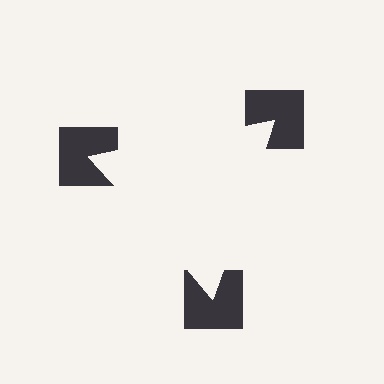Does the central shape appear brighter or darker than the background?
It typically appears slightly brighter than the background, even though no actual brightness change is drawn.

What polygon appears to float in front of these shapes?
An illusory triangle — its edges are inferred from the aligned wedge cuts in the notched squares, not physically drawn.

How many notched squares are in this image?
There are 3 — one at each vertex of the illusory triangle.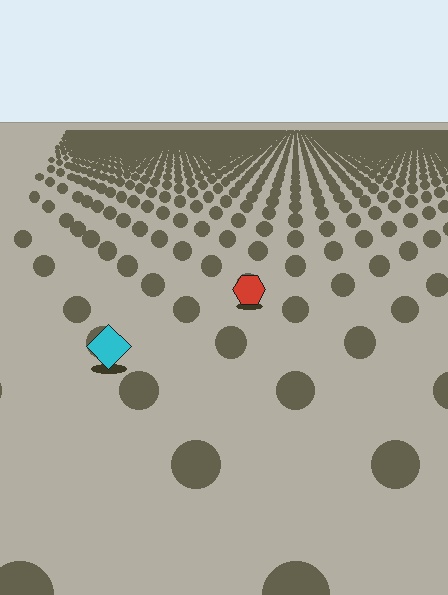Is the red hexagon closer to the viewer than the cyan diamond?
No. The cyan diamond is closer — you can tell from the texture gradient: the ground texture is coarser near it.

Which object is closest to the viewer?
The cyan diamond is closest. The texture marks near it are larger and more spread out.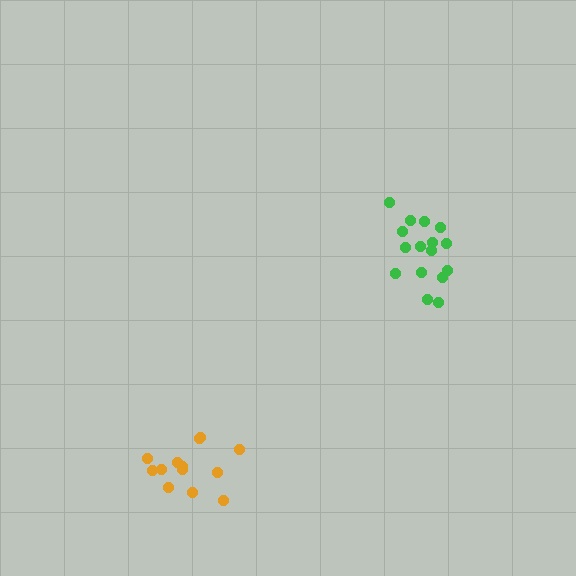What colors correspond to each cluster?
The clusters are colored: green, orange.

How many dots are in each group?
Group 1: 16 dots, Group 2: 13 dots (29 total).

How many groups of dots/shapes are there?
There are 2 groups.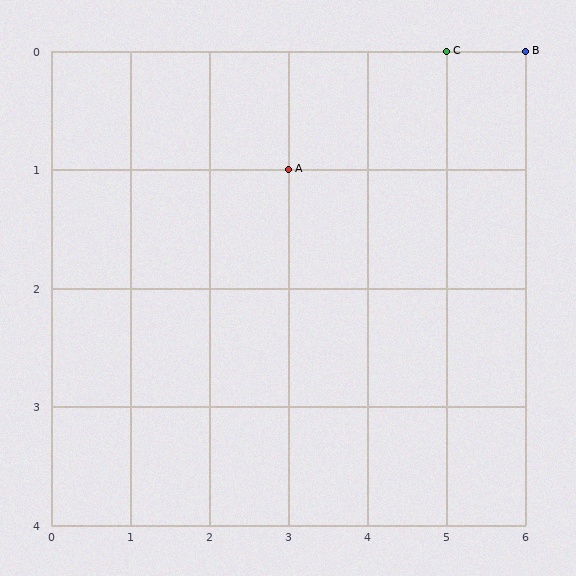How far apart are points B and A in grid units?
Points B and A are 3 columns and 1 row apart (about 3.2 grid units diagonally).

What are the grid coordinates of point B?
Point B is at grid coordinates (6, 0).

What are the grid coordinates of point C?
Point C is at grid coordinates (5, 0).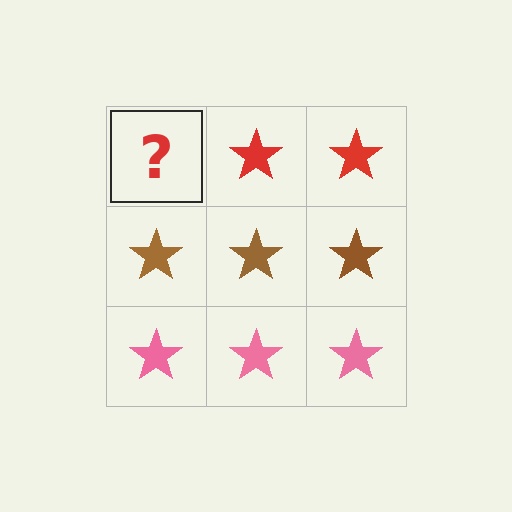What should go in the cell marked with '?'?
The missing cell should contain a red star.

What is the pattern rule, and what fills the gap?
The rule is that each row has a consistent color. The gap should be filled with a red star.